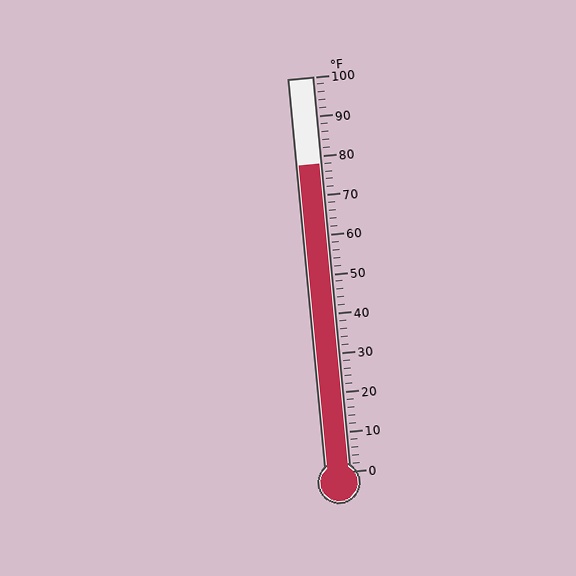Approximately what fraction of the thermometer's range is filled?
The thermometer is filled to approximately 80% of its range.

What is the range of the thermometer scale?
The thermometer scale ranges from 0°F to 100°F.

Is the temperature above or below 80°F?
The temperature is below 80°F.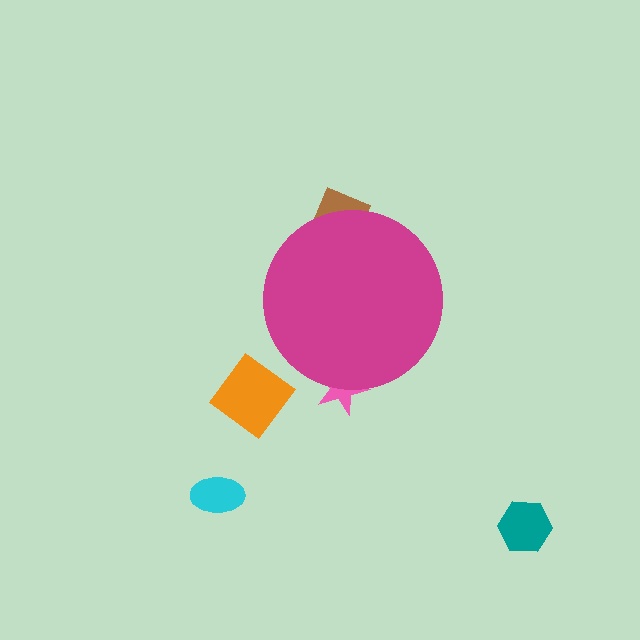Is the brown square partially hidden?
Yes, the brown square is partially hidden behind the magenta circle.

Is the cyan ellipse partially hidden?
No, the cyan ellipse is fully visible.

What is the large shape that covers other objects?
A magenta circle.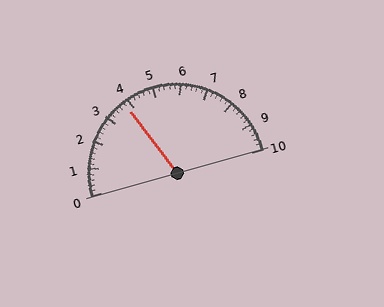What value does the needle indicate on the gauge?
The needle indicates approximately 3.8.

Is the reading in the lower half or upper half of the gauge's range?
The reading is in the lower half of the range (0 to 10).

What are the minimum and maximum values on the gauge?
The gauge ranges from 0 to 10.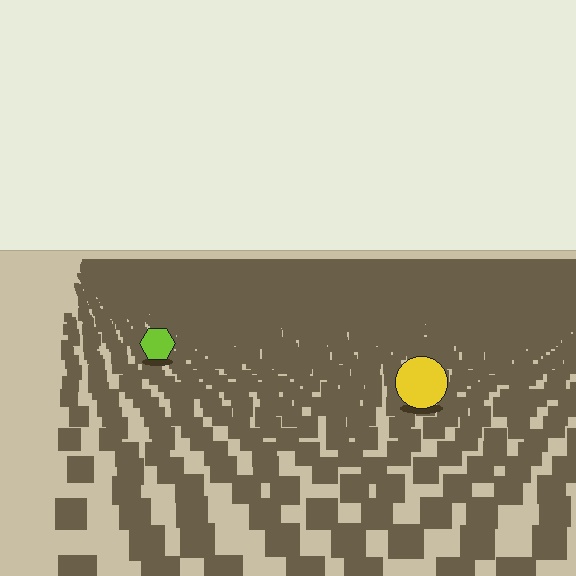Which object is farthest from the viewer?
The lime hexagon is farthest from the viewer. It appears smaller and the ground texture around it is denser.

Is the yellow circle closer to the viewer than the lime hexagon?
Yes. The yellow circle is closer — you can tell from the texture gradient: the ground texture is coarser near it.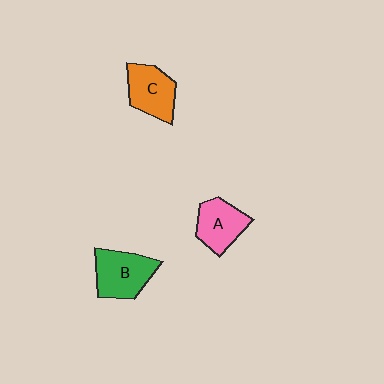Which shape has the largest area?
Shape B (green).